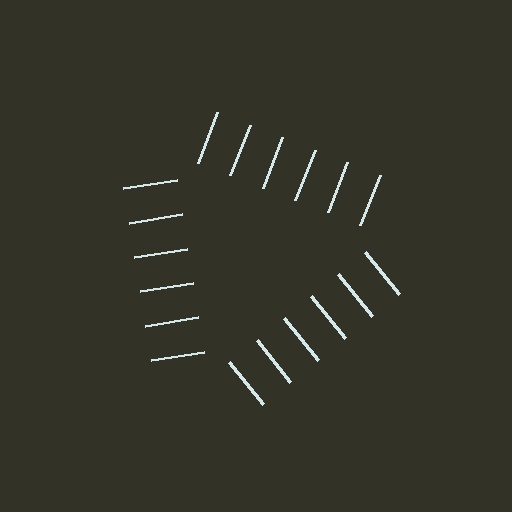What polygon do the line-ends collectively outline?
An illusory triangle — the line segments terminate on its edges but no continuous stroke is drawn.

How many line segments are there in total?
18 — 6 along each of the 3 edges.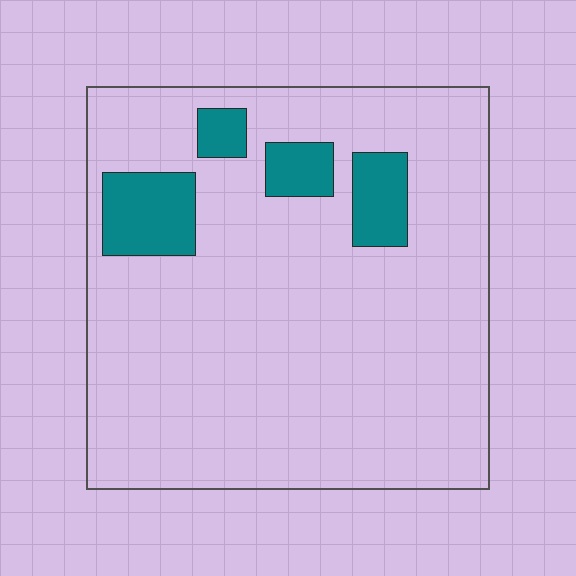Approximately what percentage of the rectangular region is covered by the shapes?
Approximately 10%.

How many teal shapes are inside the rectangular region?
4.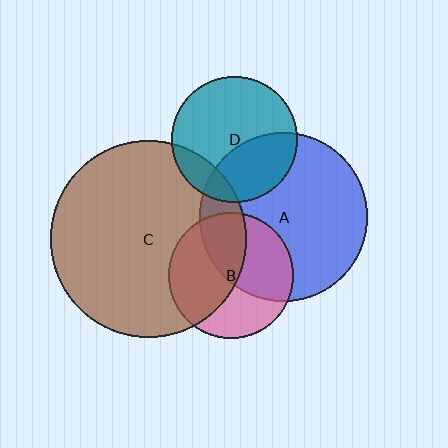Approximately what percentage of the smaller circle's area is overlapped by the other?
Approximately 50%.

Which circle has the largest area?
Circle C (brown).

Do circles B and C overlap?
Yes.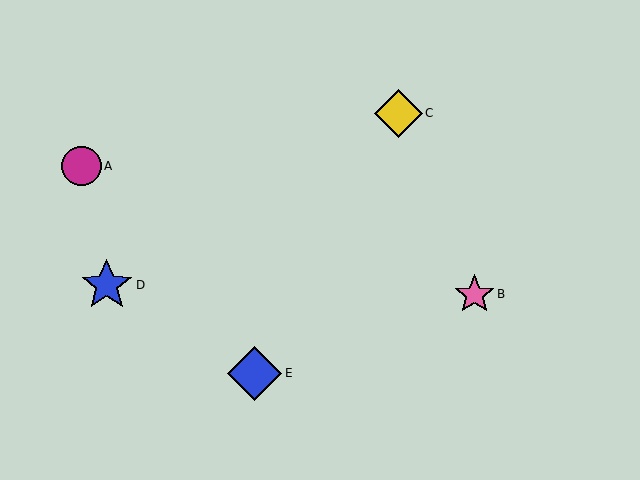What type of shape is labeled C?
Shape C is a yellow diamond.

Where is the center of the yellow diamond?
The center of the yellow diamond is at (398, 113).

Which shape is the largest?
The blue diamond (labeled E) is the largest.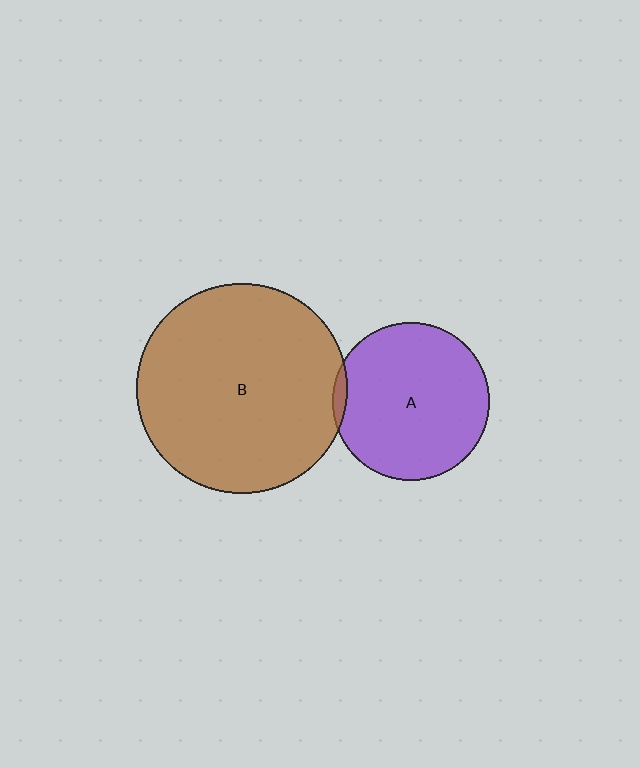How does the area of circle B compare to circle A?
Approximately 1.8 times.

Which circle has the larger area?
Circle B (brown).